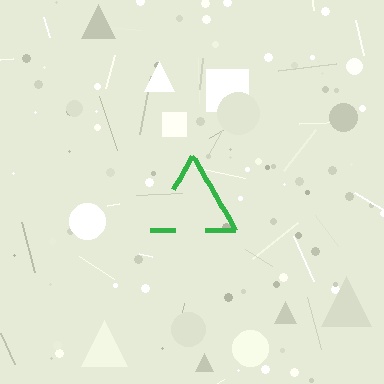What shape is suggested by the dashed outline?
The dashed outline suggests a triangle.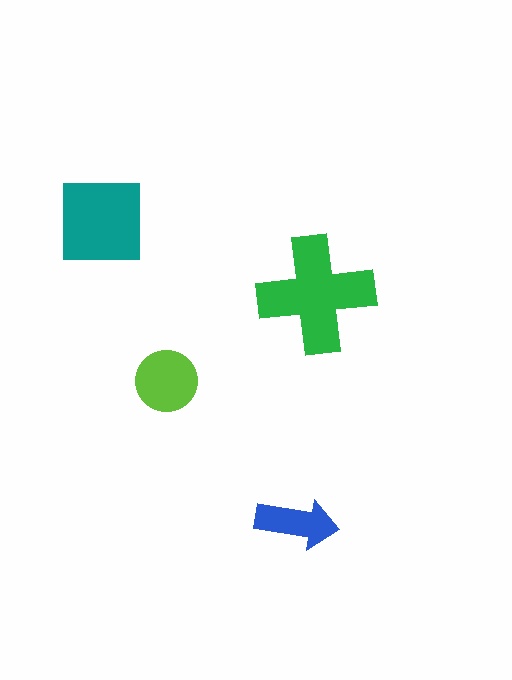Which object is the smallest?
The blue arrow.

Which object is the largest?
The green cross.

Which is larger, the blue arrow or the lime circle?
The lime circle.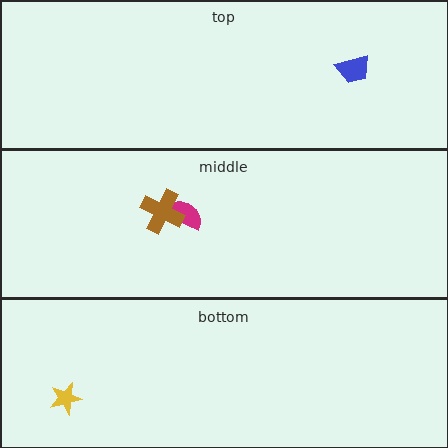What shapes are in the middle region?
The magenta semicircle, the brown cross.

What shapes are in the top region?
The blue trapezoid.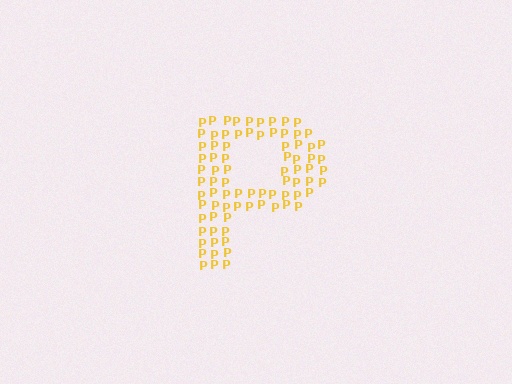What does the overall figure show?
The overall figure shows the letter P.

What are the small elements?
The small elements are letter P's.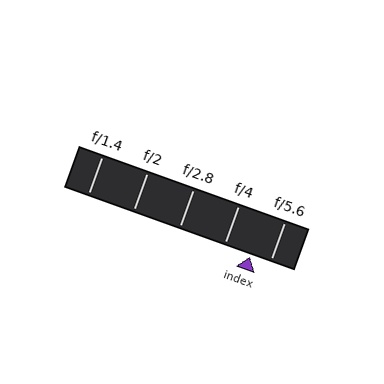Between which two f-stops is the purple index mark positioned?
The index mark is between f/4 and f/5.6.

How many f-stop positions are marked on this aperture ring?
There are 5 f-stop positions marked.